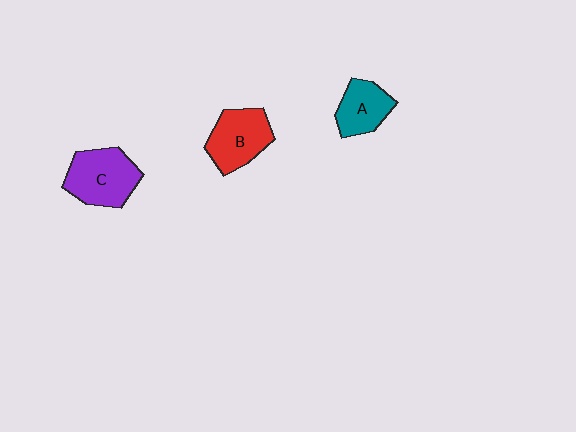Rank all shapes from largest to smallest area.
From largest to smallest: C (purple), B (red), A (teal).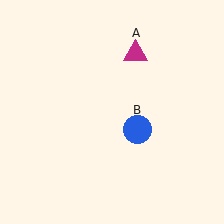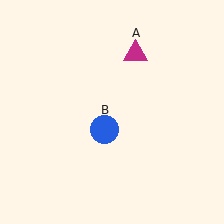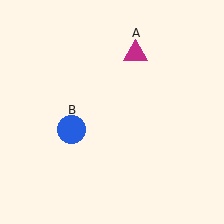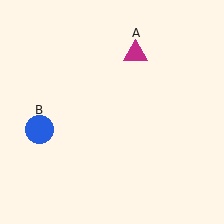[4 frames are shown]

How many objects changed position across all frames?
1 object changed position: blue circle (object B).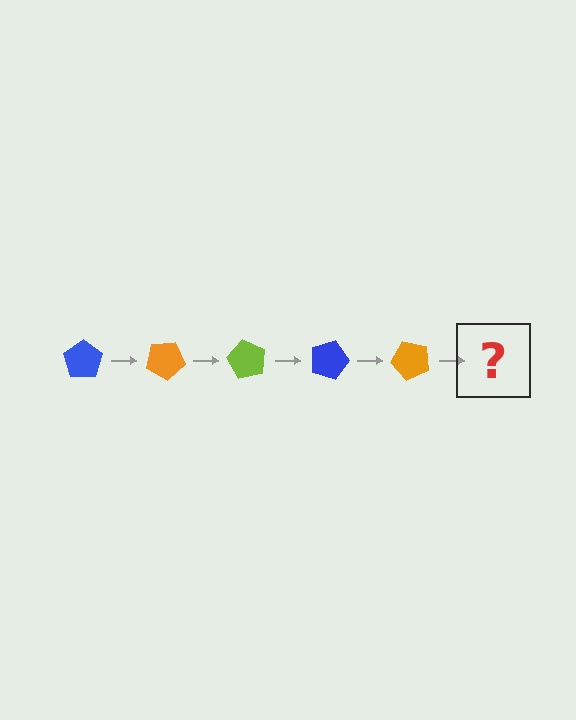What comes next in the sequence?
The next element should be a lime pentagon, rotated 150 degrees from the start.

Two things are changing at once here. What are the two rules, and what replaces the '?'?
The two rules are that it rotates 30 degrees each step and the color cycles through blue, orange, and lime. The '?' should be a lime pentagon, rotated 150 degrees from the start.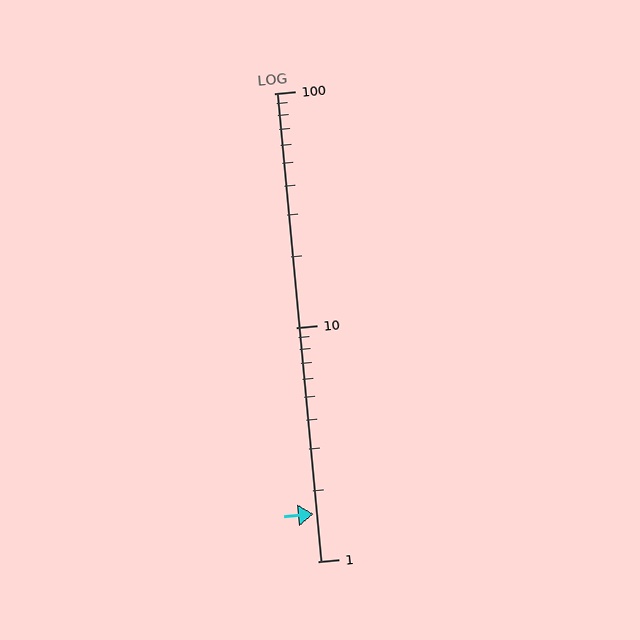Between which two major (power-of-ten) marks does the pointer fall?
The pointer is between 1 and 10.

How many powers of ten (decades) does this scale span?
The scale spans 2 decades, from 1 to 100.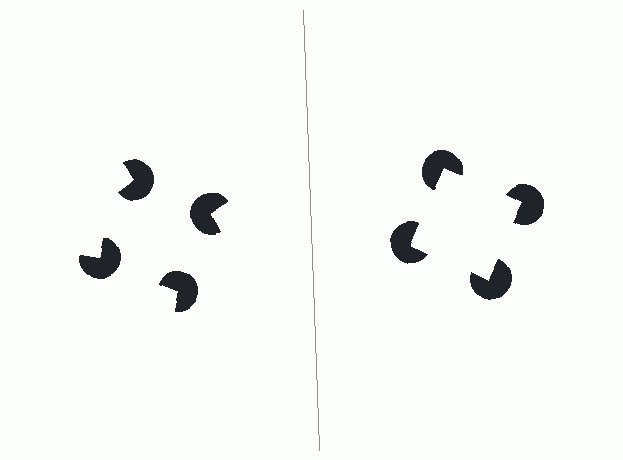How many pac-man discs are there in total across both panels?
8 — 4 on each side.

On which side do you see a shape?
An illusory square appears on the right side. On the left side the wedge cuts are rotated, so no coherent shape forms.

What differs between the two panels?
The pac-man discs are positioned identically on both sides; only the wedge orientations differ. On the right they align to a square; on the left they are misaligned.